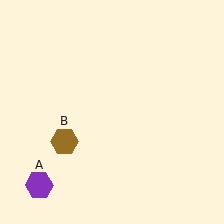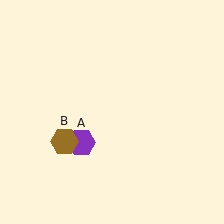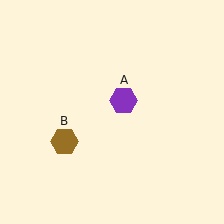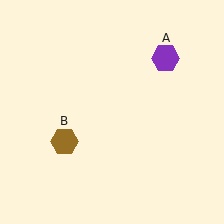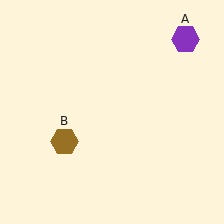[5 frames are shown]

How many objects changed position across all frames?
1 object changed position: purple hexagon (object A).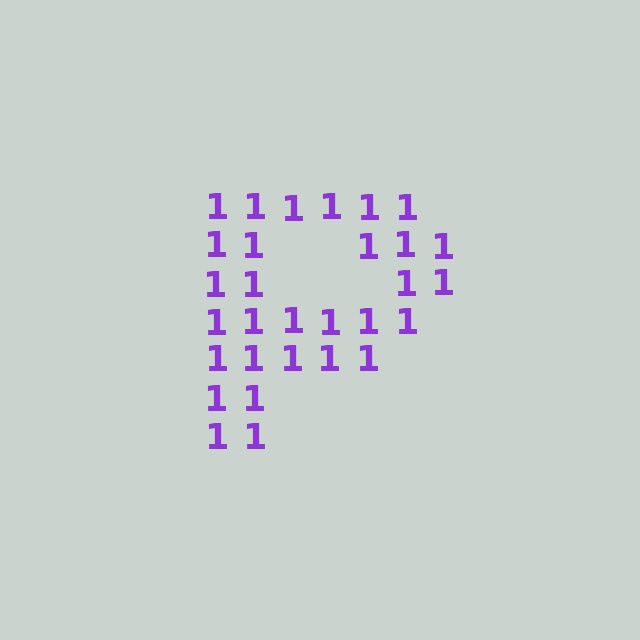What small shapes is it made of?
It is made of small digit 1's.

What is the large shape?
The large shape is the letter P.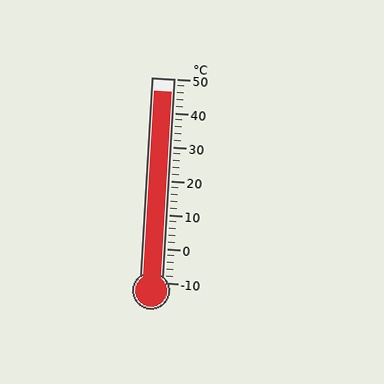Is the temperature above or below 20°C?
The temperature is above 20°C.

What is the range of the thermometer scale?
The thermometer scale ranges from -10°C to 50°C.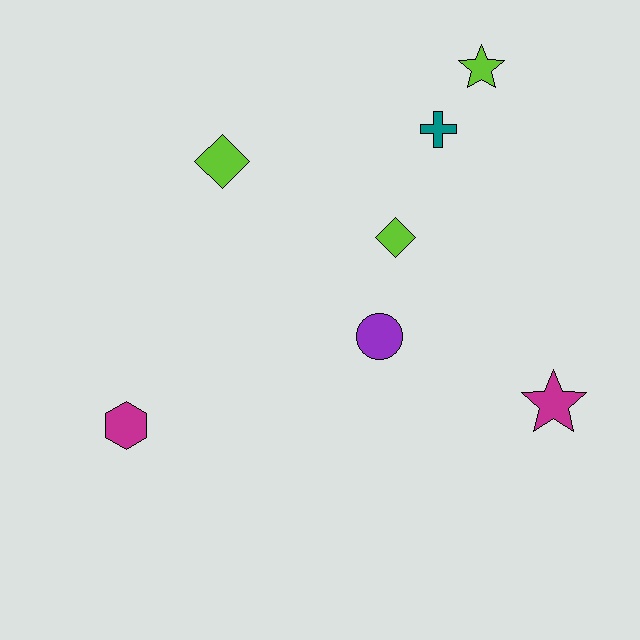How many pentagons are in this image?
There are no pentagons.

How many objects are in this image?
There are 7 objects.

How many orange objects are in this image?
There are no orange objects.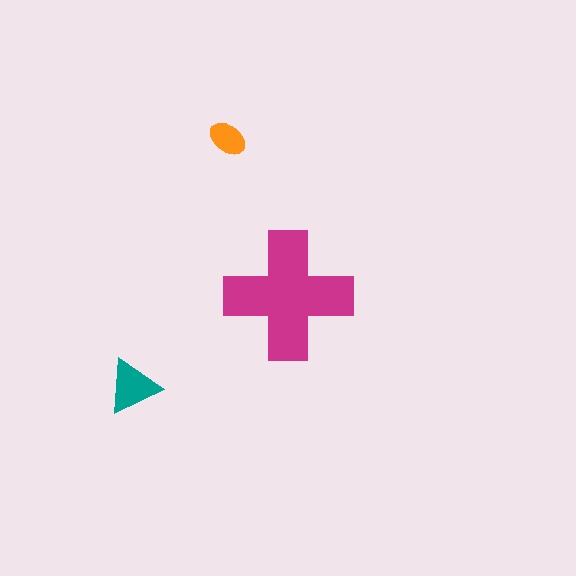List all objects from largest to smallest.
The magenta cross, the teal triangle, the orange ellipse.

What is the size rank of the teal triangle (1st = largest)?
2nd.